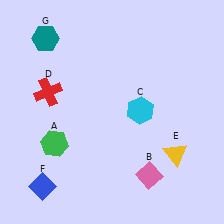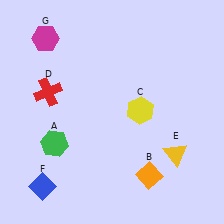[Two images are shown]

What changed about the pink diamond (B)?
In Image 1, B is pink. In Image 2, it changed to orange.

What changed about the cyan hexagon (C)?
In Image 1, C is cyan. In Image 2, it changed to yellow.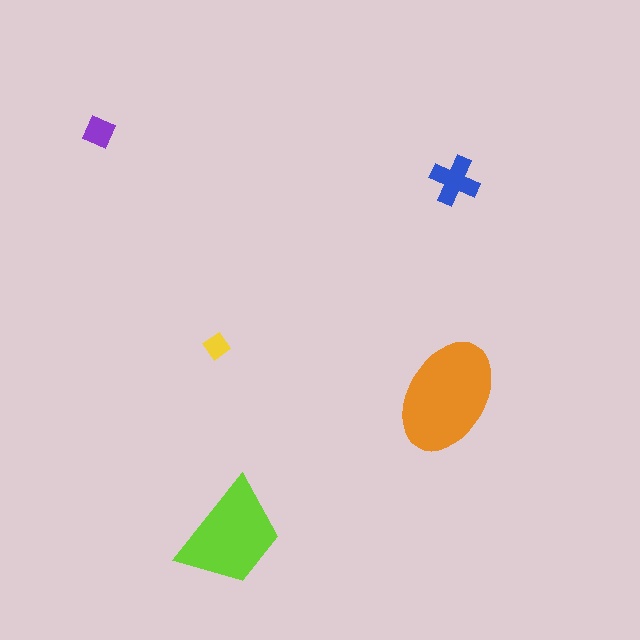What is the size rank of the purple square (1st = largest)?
4th.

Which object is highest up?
The purple square is topmost.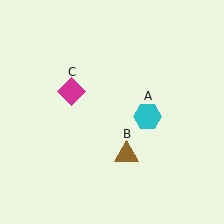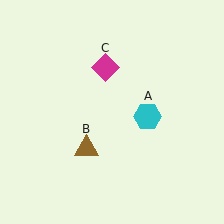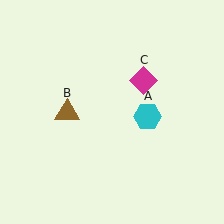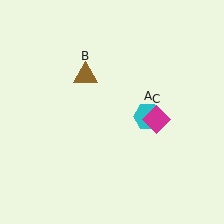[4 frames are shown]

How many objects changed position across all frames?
2 objects changed position: brown triangle (object B), magenta diamond (object C).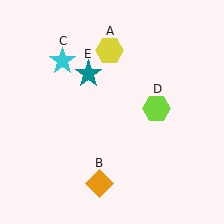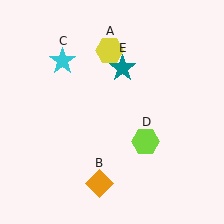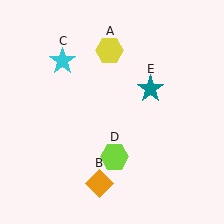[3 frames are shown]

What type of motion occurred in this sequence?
The lime hexagon (object D), teal star (object E) rotated clockwise around the center of the scene.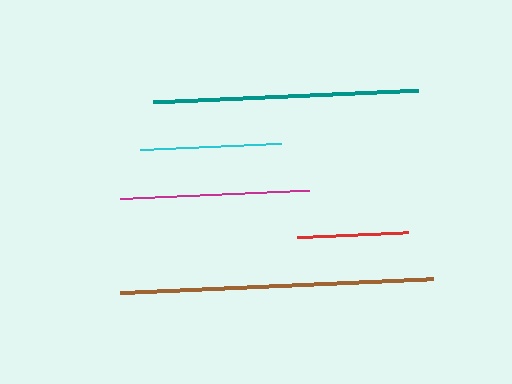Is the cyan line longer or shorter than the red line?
The cyan line is longer than the red line.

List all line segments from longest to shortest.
From longest to shortest: brown, teal, magenta, cyan, red.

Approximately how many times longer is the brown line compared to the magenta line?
The brown line is approximately 1.7 times the length of the magenta line.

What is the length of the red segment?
The red segment is approximately 111 pixels long.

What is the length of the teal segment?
The teal segment is approximately 265 pixels long.